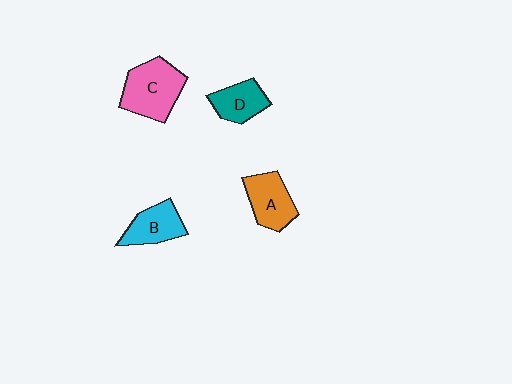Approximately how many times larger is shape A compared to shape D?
Approximately 1.2 times.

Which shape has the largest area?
Shape C (pink).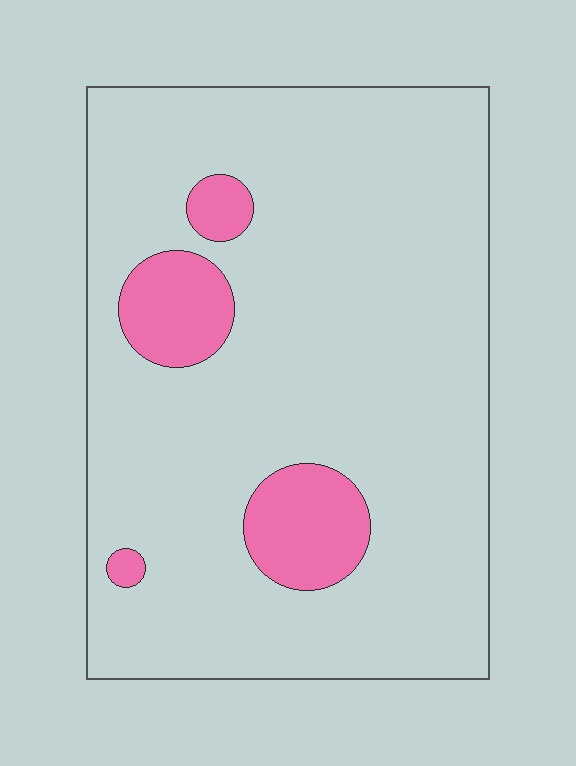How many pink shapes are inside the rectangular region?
4.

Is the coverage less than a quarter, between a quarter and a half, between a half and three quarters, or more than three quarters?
Less than a quarter.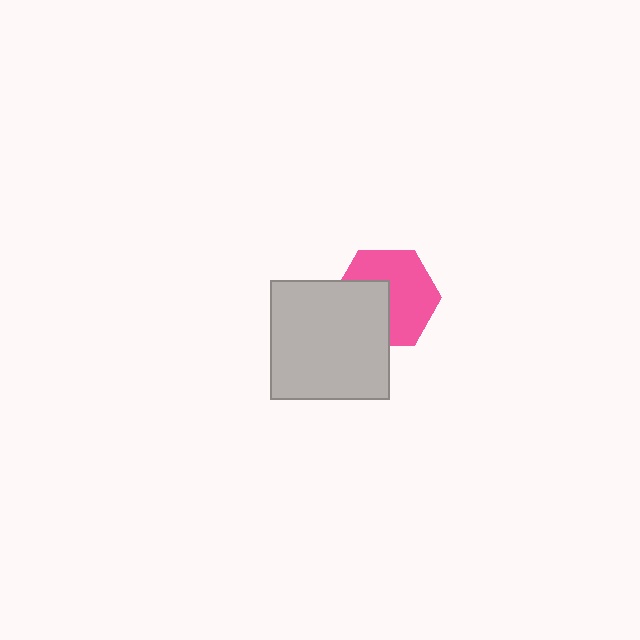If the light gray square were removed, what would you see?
You would see the complete pink hexagon.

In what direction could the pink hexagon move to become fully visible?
The pink hexagon could move toward the upper-right. That would shift it out from behind the light gray square entirely.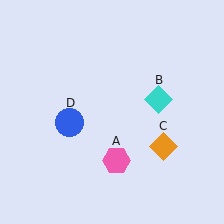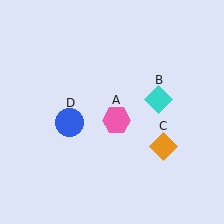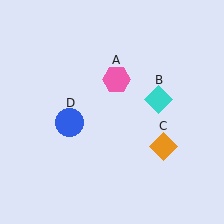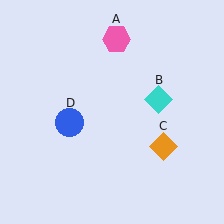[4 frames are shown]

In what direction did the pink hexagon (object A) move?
The pink hexagon (object A) moved up.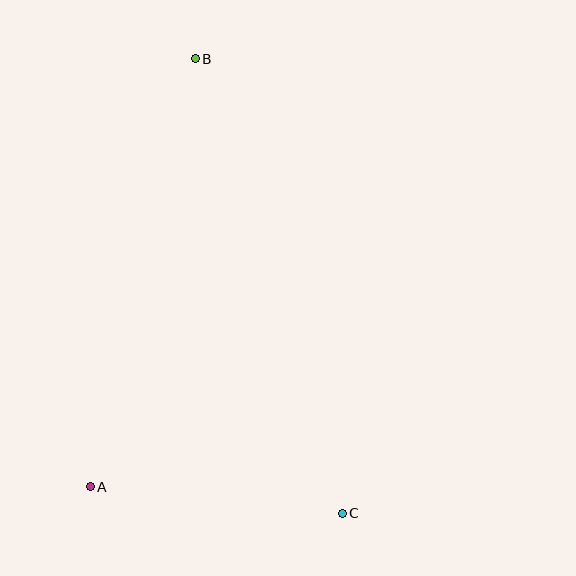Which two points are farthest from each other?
Points B and C are farthest from each other.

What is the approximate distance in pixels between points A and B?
The distance between A and B is approximately 441 pixels.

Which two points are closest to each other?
Points A and C are closest to each other.